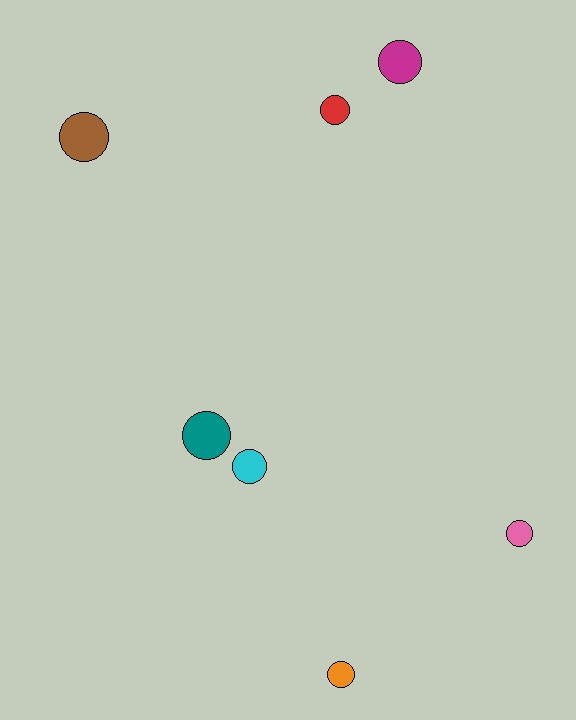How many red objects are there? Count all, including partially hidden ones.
There is 1 red object.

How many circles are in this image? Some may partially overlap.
There are 7 circles.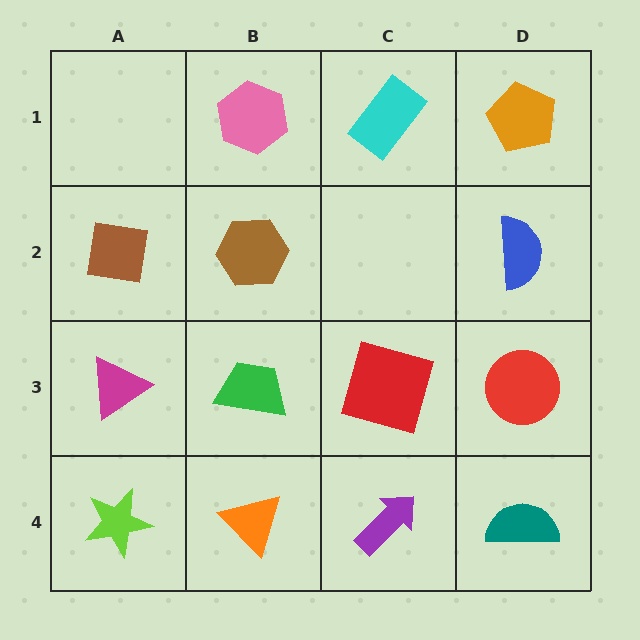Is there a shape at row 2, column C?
No, that cell is empty.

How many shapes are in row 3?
4 shapes.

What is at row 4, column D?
A teal semicircle.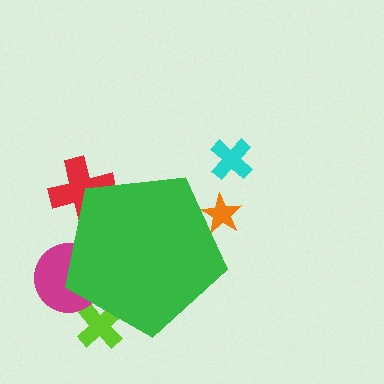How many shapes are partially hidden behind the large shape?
4 shapes are partially hidden.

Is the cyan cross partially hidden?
No, the cyan cross is fully visible.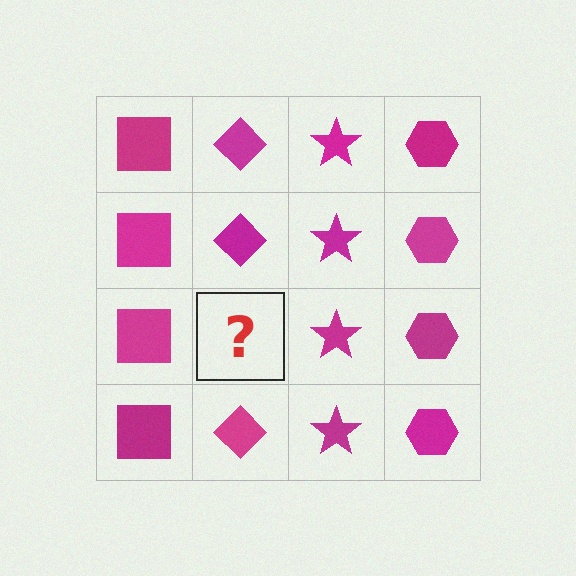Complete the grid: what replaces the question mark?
The question mark should be replaced with a magenta diamond.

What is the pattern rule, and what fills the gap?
The rule is that each column has a consistent shape. The gap should be filled with a magenta diamond.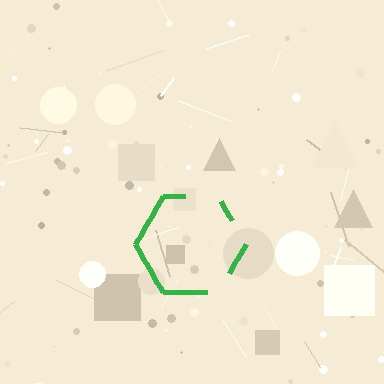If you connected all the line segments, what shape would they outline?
They would outline a hexagon.